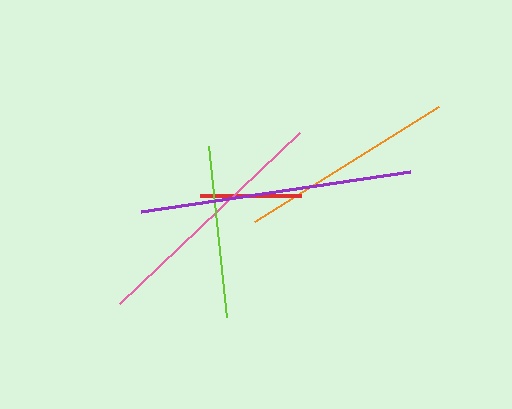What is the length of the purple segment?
The purple segment is approximately 272 pixels long.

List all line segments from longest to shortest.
From longest to shortest: purple, pink, orange, lime, red.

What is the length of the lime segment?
The lime segment is approximately 172 pixels long.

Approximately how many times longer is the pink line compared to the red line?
The pink line is approximately 2.5 times the length of the red line.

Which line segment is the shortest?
The red line is the shortest at approximately 100 pixels.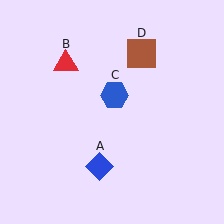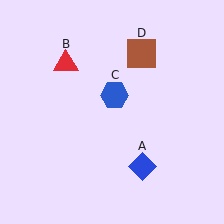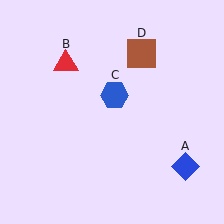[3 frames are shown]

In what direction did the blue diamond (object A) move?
The blue diamond (object A) moved right.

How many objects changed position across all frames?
1 object changed position: blue diamond (object A).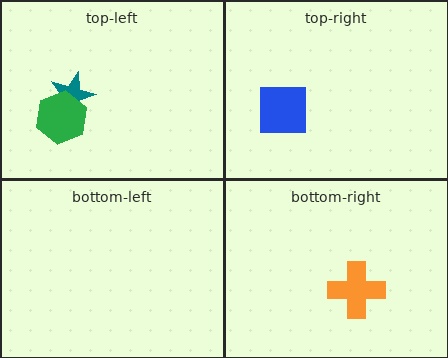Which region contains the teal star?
The top-left region.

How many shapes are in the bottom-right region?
1.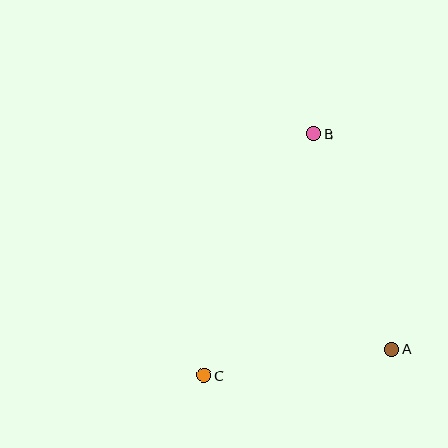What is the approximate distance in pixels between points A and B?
The distance between A and B is approximately 229 pixels.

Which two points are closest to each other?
Points A and C are closest to each other.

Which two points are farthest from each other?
Points B and C are farthest from each other.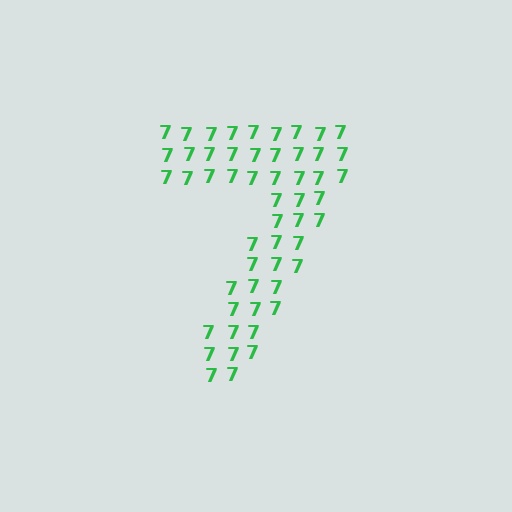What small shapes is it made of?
It is made of small digit 7's.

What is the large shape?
The large shape is the digit 7.